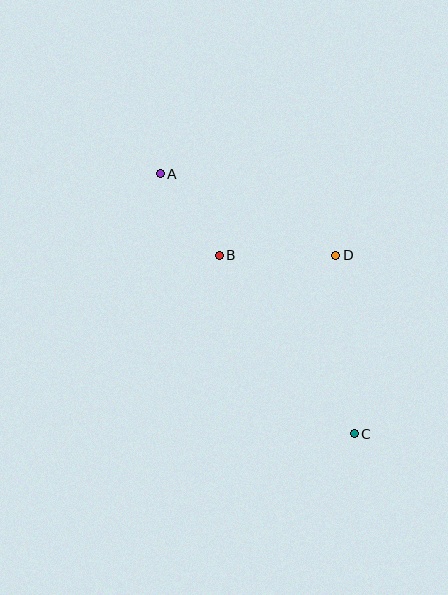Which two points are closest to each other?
Points A and B are closest to each other.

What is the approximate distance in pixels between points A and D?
The distance between A and D is approximately 194 pixels.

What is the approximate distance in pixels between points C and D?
The distance between C and D is approximately 179 pixels.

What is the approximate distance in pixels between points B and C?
The distance between B and C is approximately 224 pixels.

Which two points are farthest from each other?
Points A and C are farthest from each other.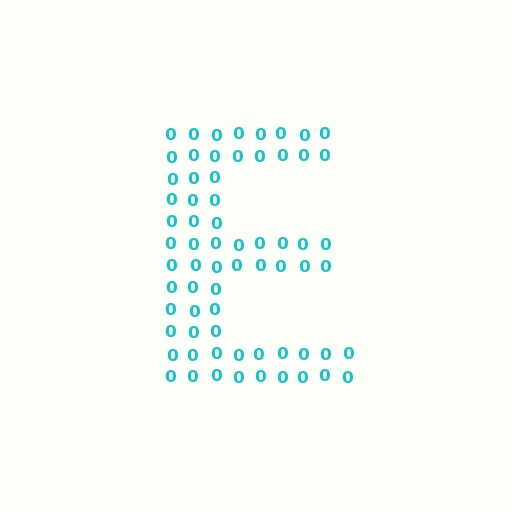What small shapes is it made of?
It is made of small digit 0's.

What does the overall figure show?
The overall figure shows the letter E.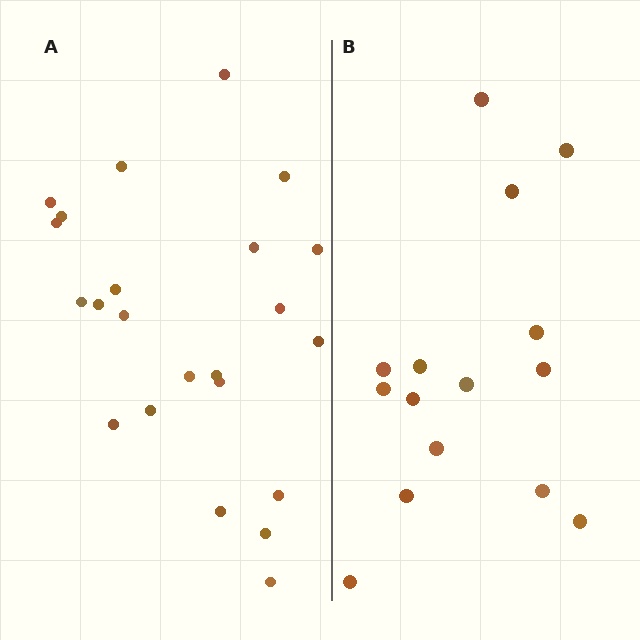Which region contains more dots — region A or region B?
Region A (the left region) has more dots.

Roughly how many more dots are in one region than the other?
Region A has roughly 8 or so more dots than region B.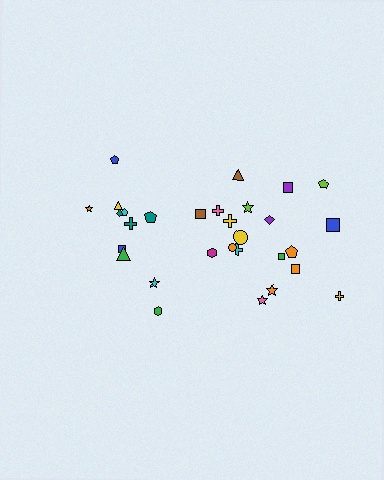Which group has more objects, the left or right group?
The right group.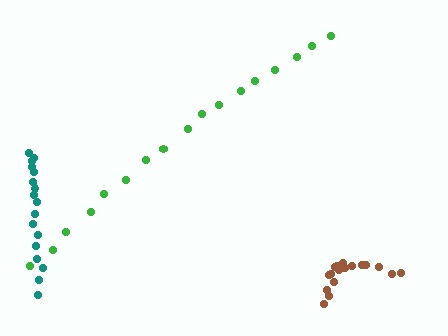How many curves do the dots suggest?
There are 3 distinct paths.